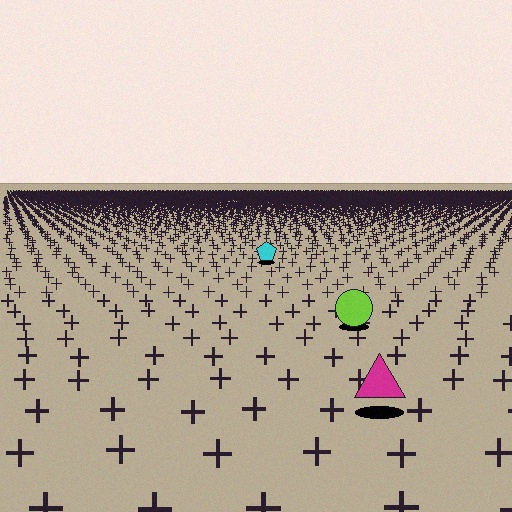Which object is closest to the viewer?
The magenta triangle is closest. The texture marks near it are larger and more spread out.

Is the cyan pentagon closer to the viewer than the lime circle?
No. The lime circle is closer — you can tell from the texture gradient: the ground texture is coarser near it.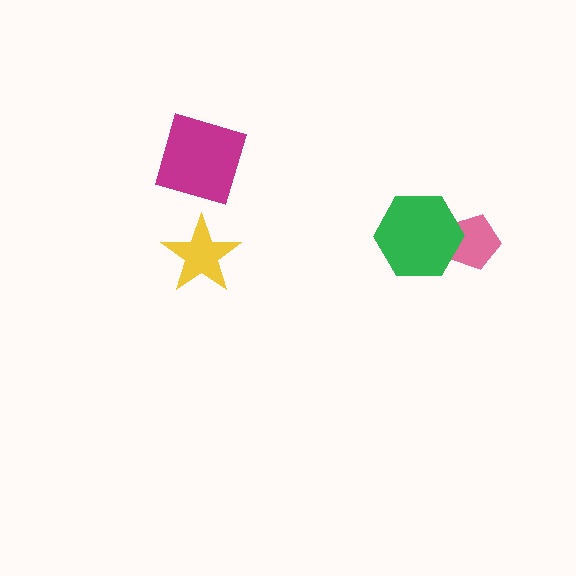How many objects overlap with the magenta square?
0 objects overlap with the magenta square.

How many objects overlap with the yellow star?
0 objects overlap with the yellow star.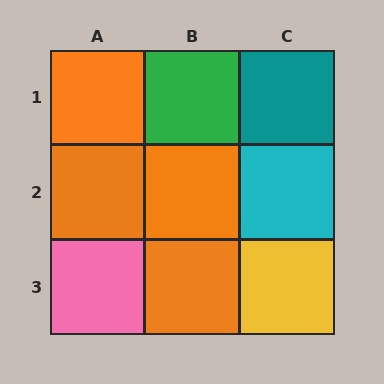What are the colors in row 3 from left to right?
Pink, orange, yellow.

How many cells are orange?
4 cells are orange.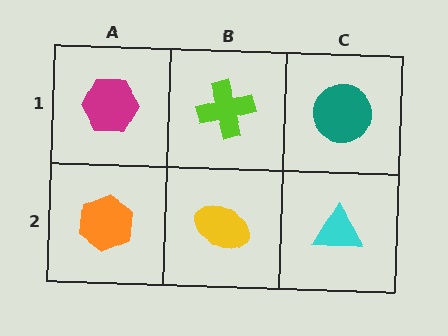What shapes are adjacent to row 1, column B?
A yellow ellipse (row 2, column B), a magenta hexagon (row 1, column A), a teal circle (row 1, column C).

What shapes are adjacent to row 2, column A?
A magenta hexagon (row 1, column A), a yellow ellipse (row 2, column B).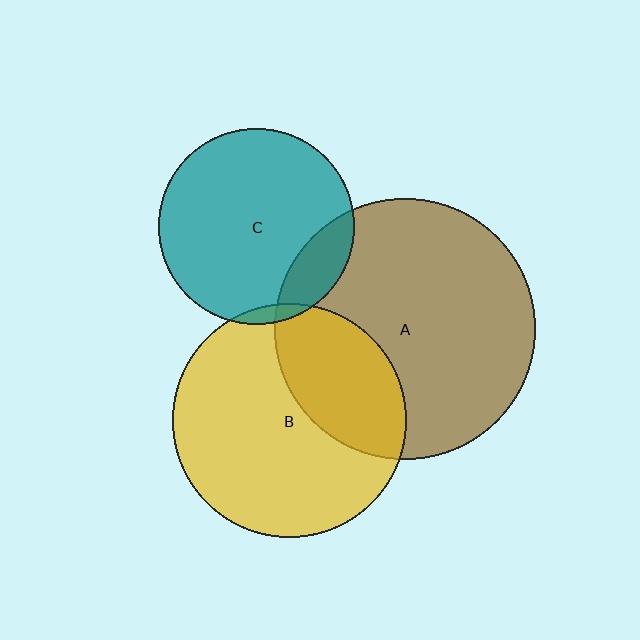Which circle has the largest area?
Circle A (brown).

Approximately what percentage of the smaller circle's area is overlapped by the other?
Approximately 5%.